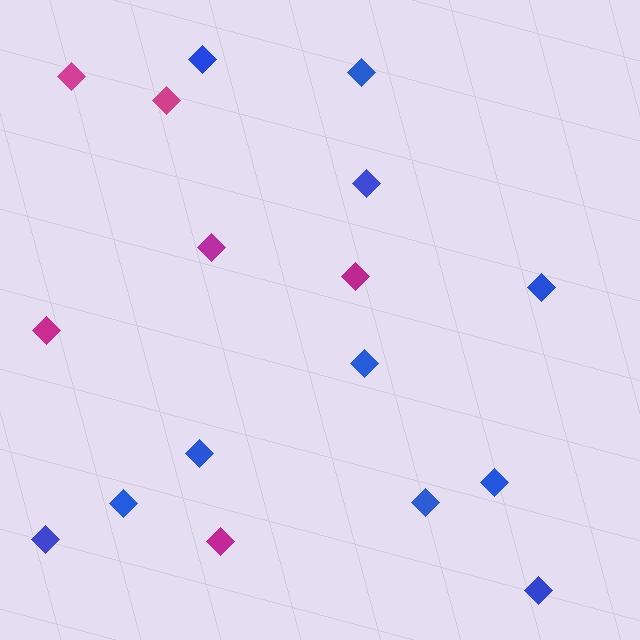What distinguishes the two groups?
There are 2 groups: one group of blue diamonds (11) and one group of magenta diamonds (6).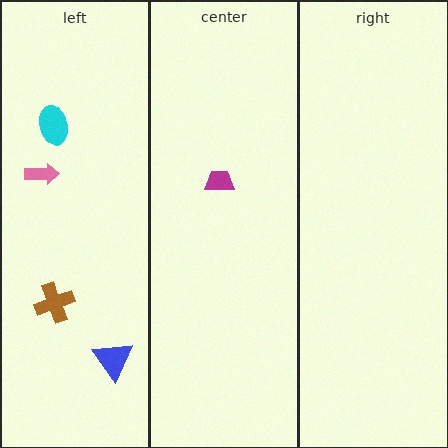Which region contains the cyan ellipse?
The left region.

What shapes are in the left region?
The pink arrow, the cyan ellipse, the brown cross, the blue triangle.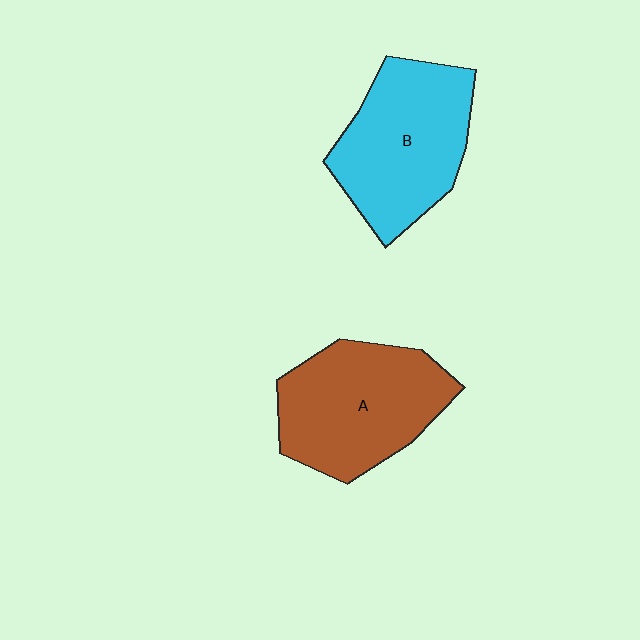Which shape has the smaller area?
Shape B (cyan).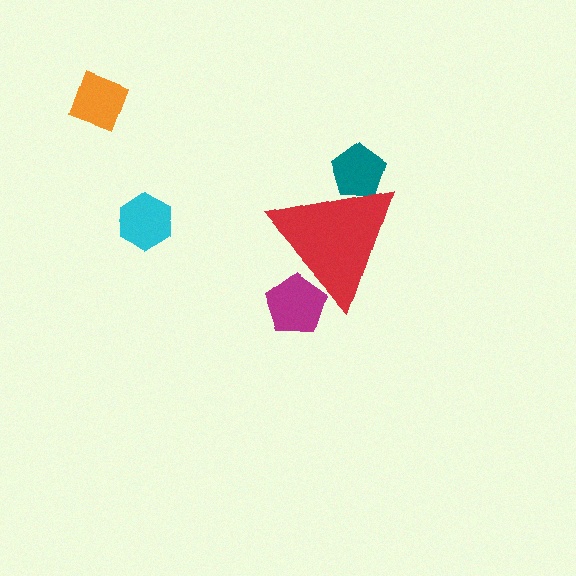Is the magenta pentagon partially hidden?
Yes, the magenta pentagon is partially hidden behind the red triangle.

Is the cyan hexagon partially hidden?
No, the cyan hexagon is fully visible.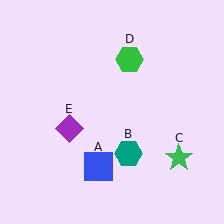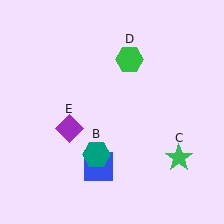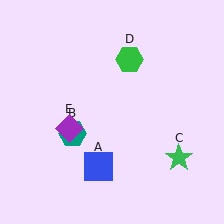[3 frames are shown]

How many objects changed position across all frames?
1 object changed position: teal hexagon (object B).